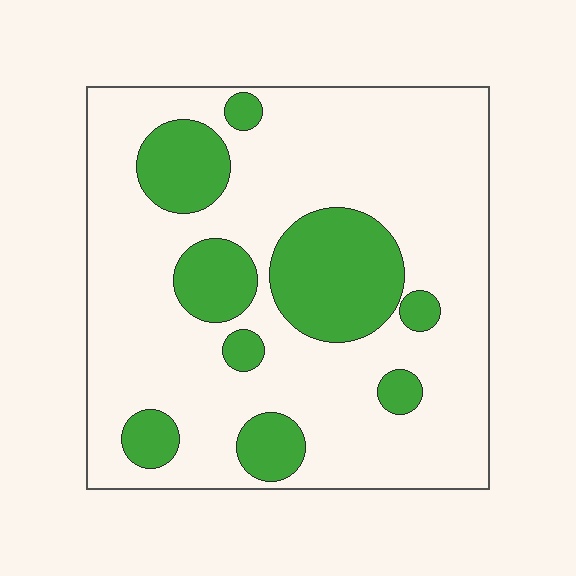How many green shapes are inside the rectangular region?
9.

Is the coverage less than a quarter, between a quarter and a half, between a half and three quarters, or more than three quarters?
Less than a quarter.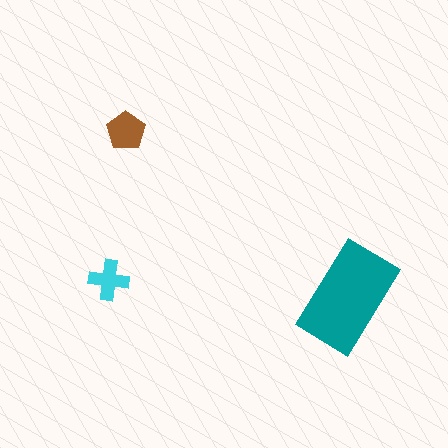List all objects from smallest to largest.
The cyan cross, the brown pentagon, the teal rectangle.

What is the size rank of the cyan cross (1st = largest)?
3rd.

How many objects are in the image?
There are 3 objects in the image.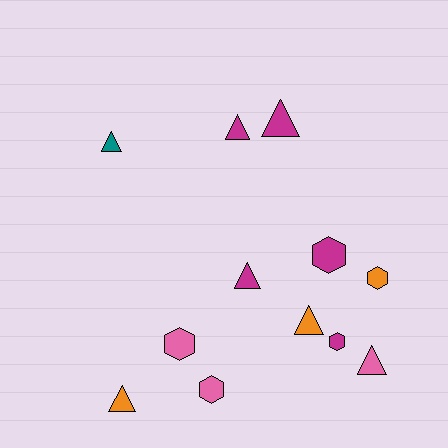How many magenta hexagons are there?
There are 2 magenta hexagons.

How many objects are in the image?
There are 12 objects.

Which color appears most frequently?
Magenta, with 5 objects.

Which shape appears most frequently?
Triangle, with 7 objects.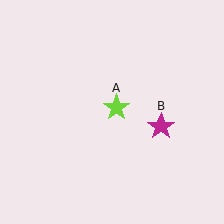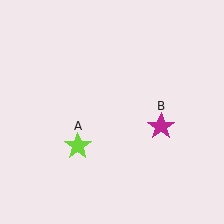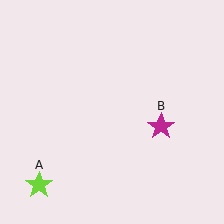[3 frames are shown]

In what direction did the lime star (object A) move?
The lime star (object A) moved down and to the left.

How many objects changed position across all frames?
1 object changed position: lime star (object A).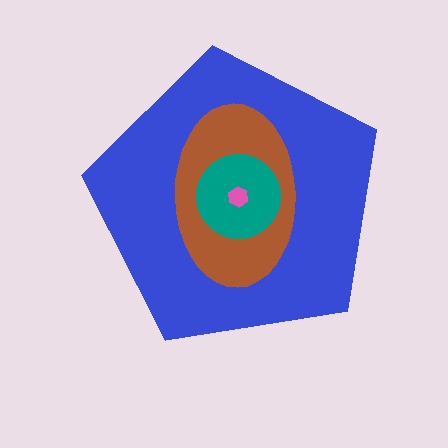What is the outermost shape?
The blue pentagon.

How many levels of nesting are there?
4.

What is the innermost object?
The pink hexagon.